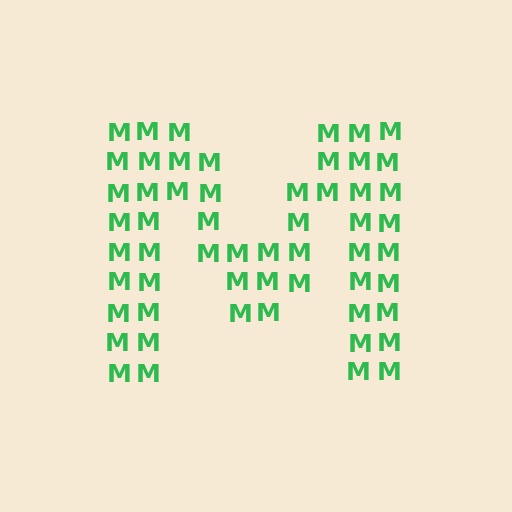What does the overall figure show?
The overall figure shows the letter M.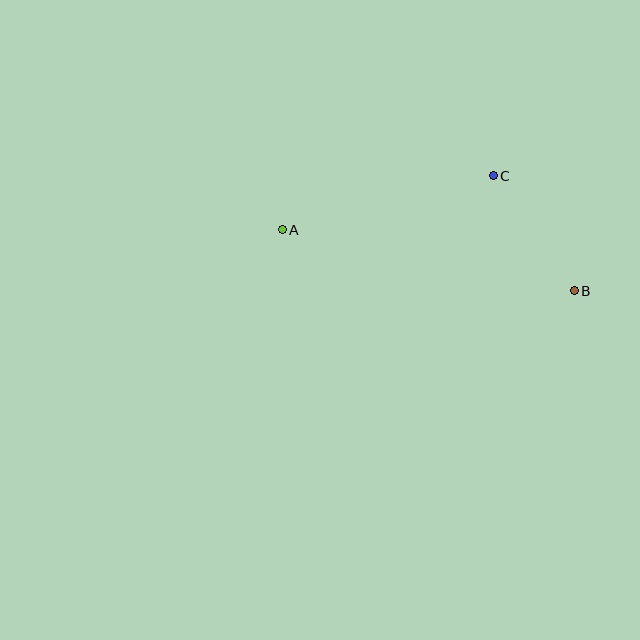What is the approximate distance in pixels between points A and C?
The distance between A and C is approximately 218 pixels.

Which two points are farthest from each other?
Points A and B are farthest from each other.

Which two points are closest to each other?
Points B and C are closest to each other.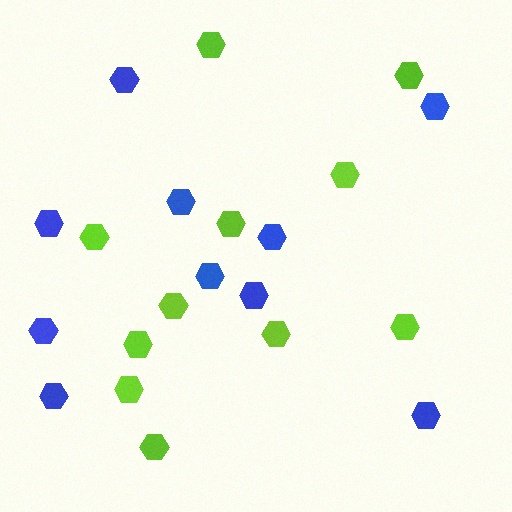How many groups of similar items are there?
There are 2 groups: one group of lime hexagons (11) and one group of blue hexagons (10).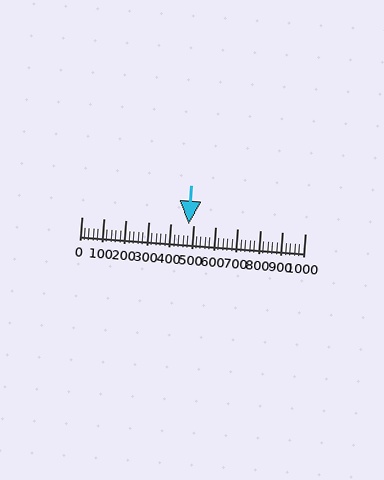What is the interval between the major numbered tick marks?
The major tick marks are spaced 100 units apart.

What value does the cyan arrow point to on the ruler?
The cyan arrow points to approximately 481.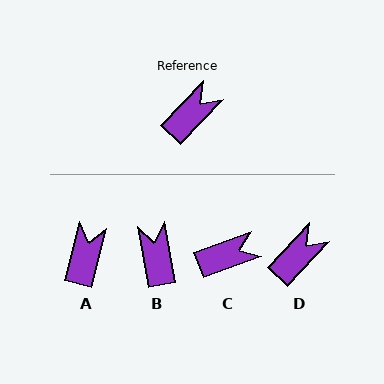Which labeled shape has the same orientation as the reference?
D.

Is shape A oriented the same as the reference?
No, it is off by about 29 degrees.